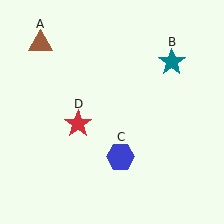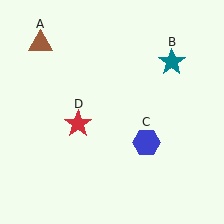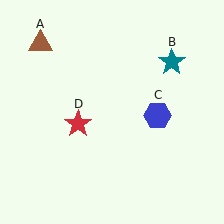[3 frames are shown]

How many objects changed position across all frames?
1 object changed position: blue hexagon (object C).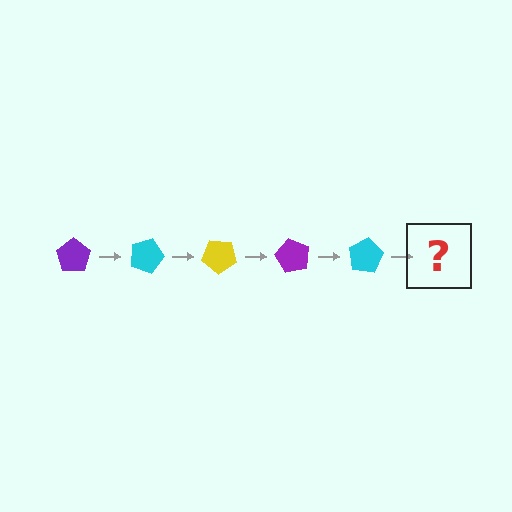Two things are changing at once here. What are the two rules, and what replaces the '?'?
The two rules are that it rotates 20 degrees each step and the color cycles through purple, cyan, and yellow. The '?' should be a yellow pentagon, rotated 100 degrees from the start.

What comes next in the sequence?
The next element should be a yellow pentagon, rotated 100 degrees from the start.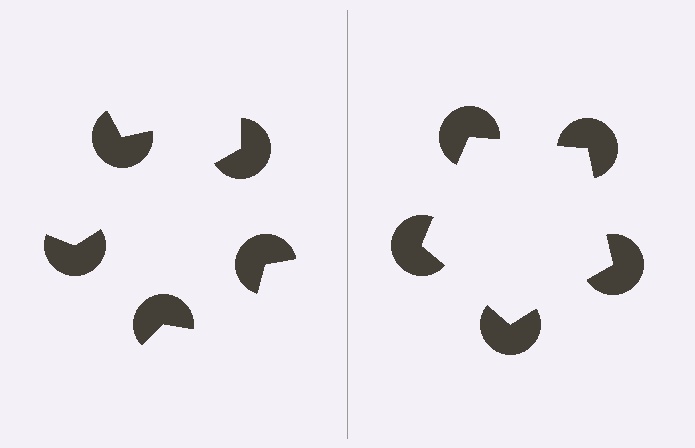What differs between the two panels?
The pac-man discs are positioned identically on both sides; only the wedge orientations differ. On the right they align to a pentagon; on the left they are misaligned.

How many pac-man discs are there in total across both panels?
10 — 5 on each side.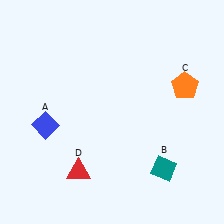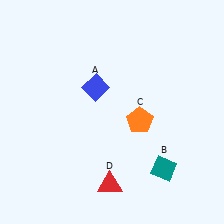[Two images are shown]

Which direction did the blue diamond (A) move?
The blue diamond (A) moved right.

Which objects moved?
The objects that moved are: the blue diamond (A), the orange pentagon (C), the red triangle (D).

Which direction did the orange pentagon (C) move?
The orange pentagon (C) moved left.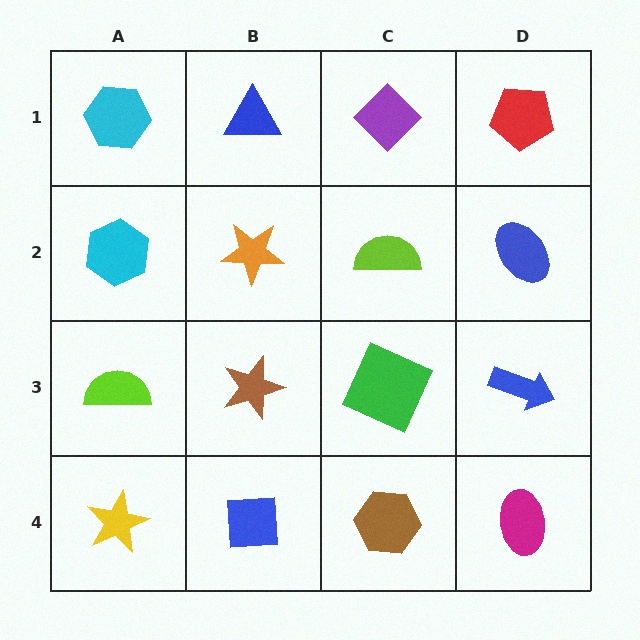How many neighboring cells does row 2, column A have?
3.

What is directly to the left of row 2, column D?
A lime semicircle.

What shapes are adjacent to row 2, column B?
A blue triangle (row 1, column B), a brown star (row 3, column B), a cyan hexagon (row 2, column A), a lime semicircle (row 2, column C).